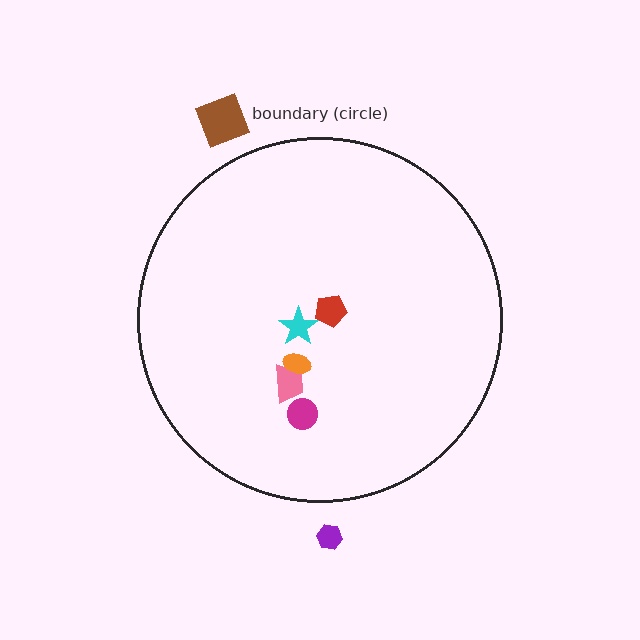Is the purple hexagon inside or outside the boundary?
Outside.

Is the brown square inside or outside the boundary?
Outside.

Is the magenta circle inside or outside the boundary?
Inside.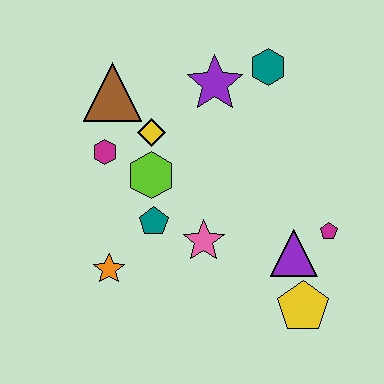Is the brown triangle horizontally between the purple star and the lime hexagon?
No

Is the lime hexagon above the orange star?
Yes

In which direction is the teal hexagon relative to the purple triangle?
The teal hexagon is above the purple triangle.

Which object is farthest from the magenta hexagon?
The yellow pentagon is farthest from the magenta hexagon.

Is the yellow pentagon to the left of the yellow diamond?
No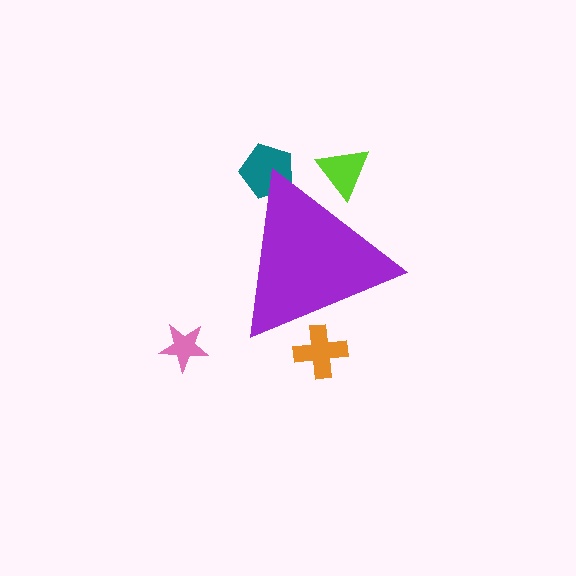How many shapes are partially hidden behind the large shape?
3 shapes are partially hidden.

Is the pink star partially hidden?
No, the pink star is fully visible.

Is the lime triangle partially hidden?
Yes, the lime triangle is partially hidden behind the purple triangle.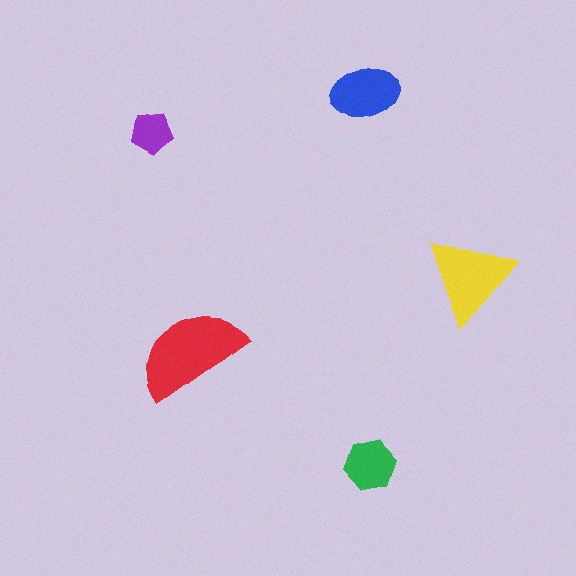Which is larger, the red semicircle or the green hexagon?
The red semicircle.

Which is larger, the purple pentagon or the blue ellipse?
The blue ellipse.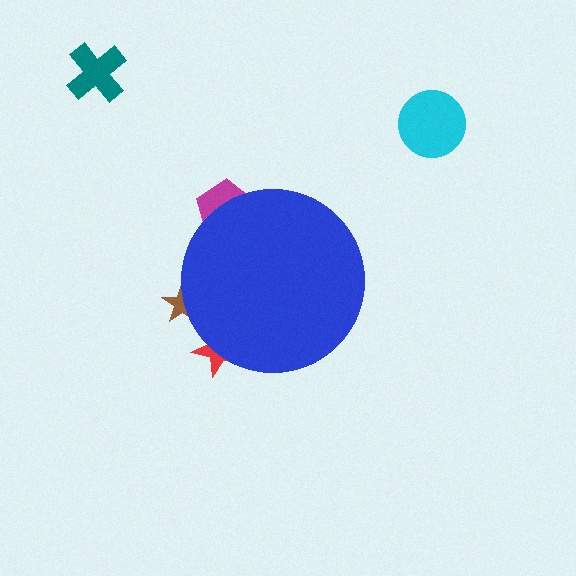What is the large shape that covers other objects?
A blue circle.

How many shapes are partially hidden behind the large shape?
3 shapes are partially hidden.